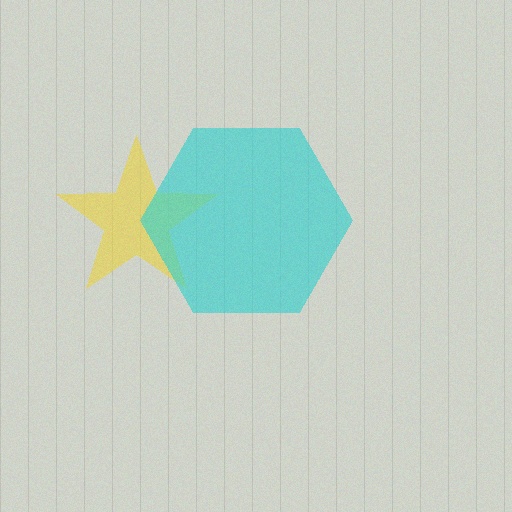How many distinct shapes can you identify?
There are 2 distinct shapes: a yellow star, a cyan hexagon.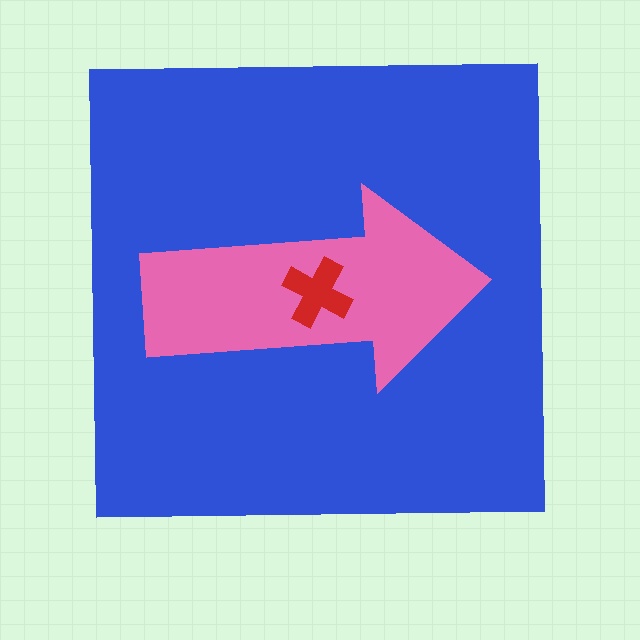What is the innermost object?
The red cross.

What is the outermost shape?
The blue square.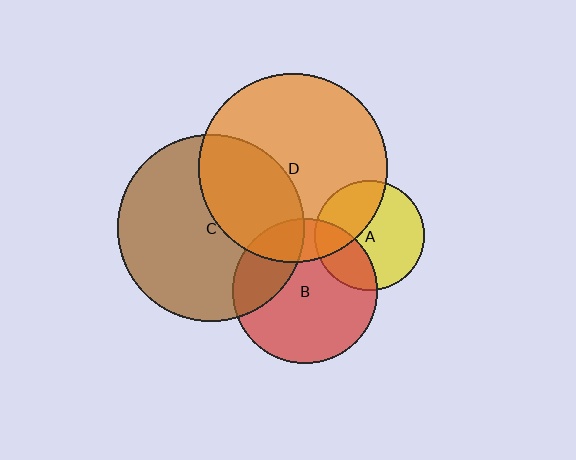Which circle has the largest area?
Circle D (orange).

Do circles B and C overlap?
Yes.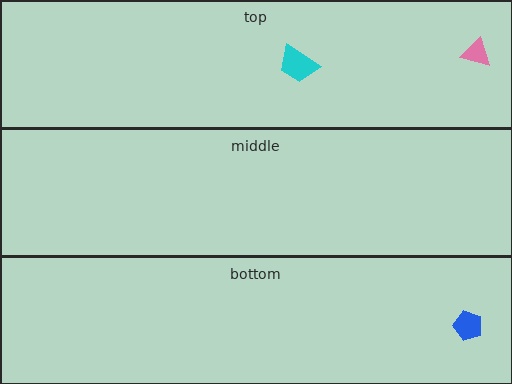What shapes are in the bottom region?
The blue pentagon.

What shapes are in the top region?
The pink triangle, the cyan trapezoid.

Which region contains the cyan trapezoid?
The top region.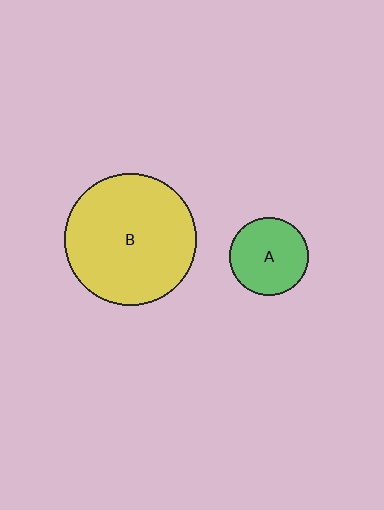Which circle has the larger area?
Circle B (yellow).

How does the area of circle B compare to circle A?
Approximately 2.8 times.